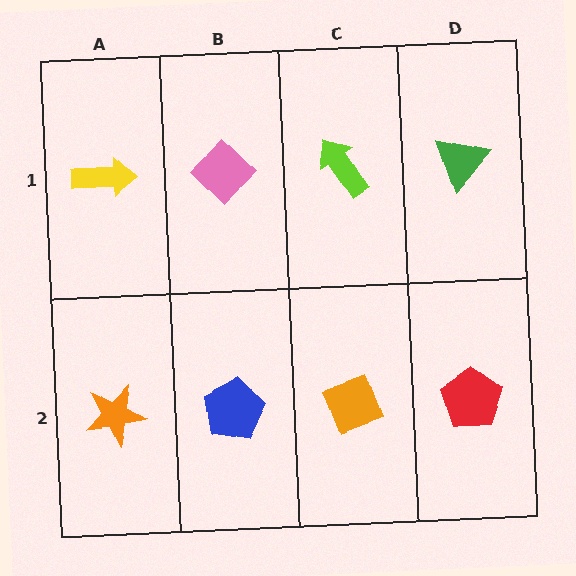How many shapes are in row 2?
4 shapes.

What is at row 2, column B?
A blue pentagon.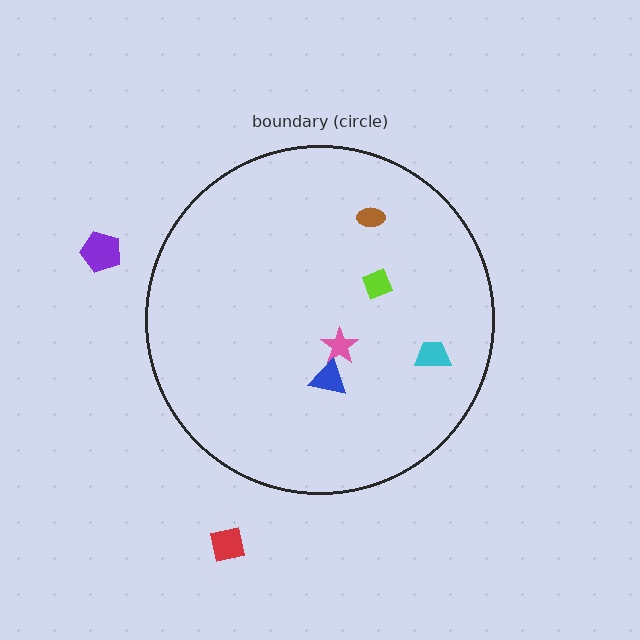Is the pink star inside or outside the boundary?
Inside.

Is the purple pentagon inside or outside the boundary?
Outside.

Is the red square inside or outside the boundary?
Outside.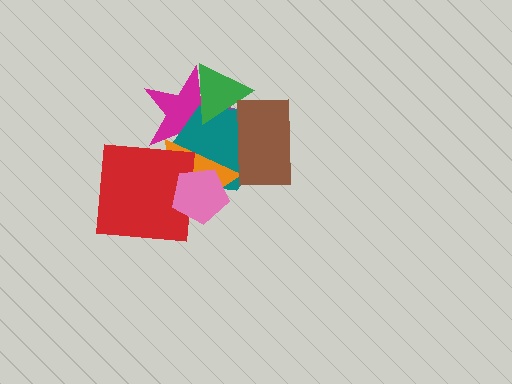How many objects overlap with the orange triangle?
5 objects overlap with the orange triangle.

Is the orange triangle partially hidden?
Yes, it is partially covered by another shape.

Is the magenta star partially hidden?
Yes, it is partially covered by another shape.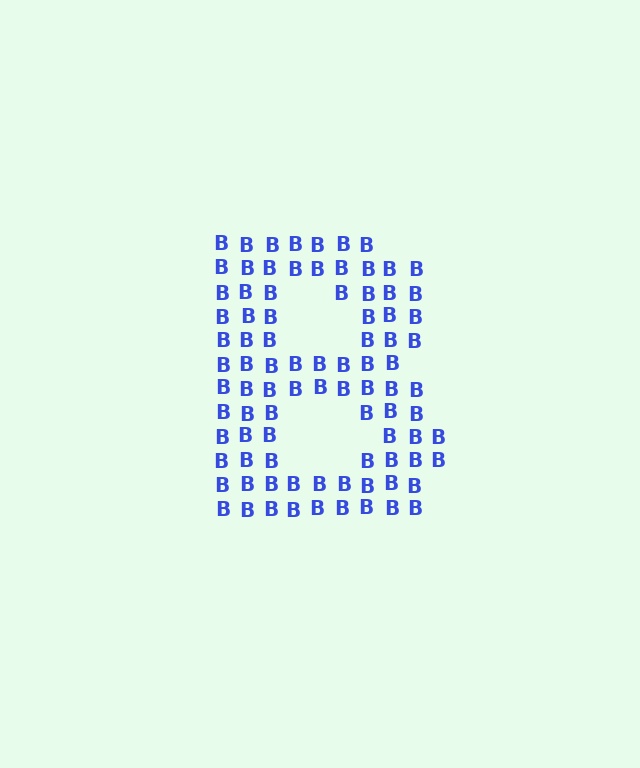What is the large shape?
The large shape is the letter B.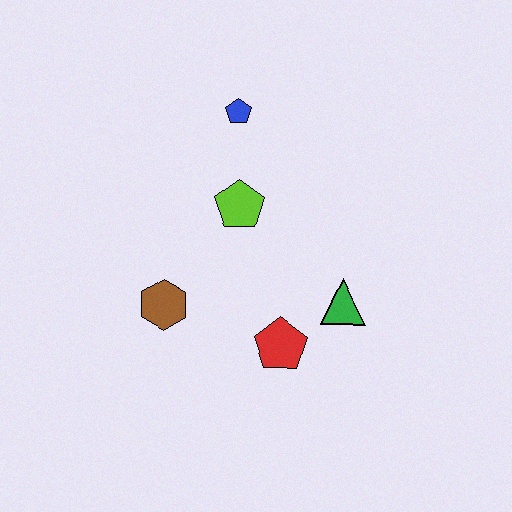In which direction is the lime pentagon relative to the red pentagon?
The lime pentagon is above the red pentagon.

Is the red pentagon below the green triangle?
Yes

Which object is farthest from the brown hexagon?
The blue pentagon is farthest from the brown hexagon.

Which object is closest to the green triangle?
The red pentagon is closest to the green triangle.